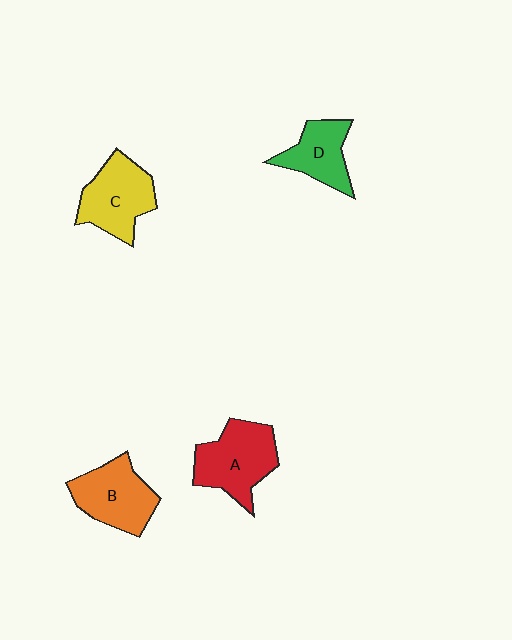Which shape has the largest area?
Shape A (red).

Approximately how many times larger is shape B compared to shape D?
Approximately 1.3 times.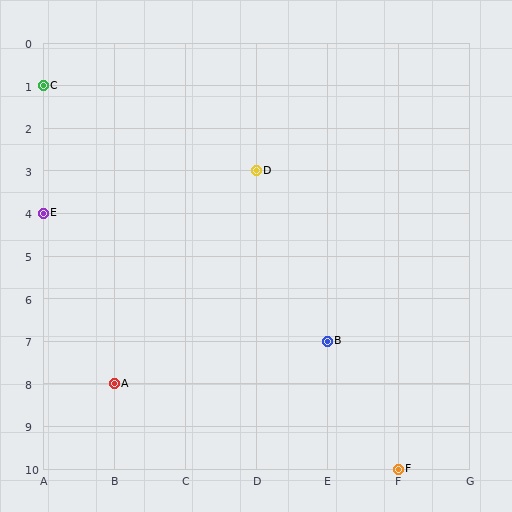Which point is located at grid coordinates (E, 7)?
Point B is at (E, 7).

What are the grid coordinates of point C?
Point C is at grid coordinates (A, 1).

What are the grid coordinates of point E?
Point E is at grid coordinates (A, 4).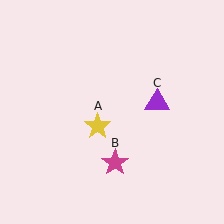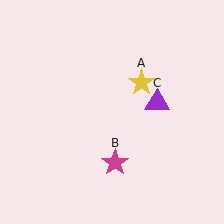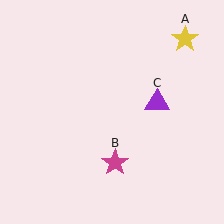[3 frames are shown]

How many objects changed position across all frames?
1 object changed position: yellow star (object A).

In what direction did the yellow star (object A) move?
The yellow star (object A) moved up and to the right.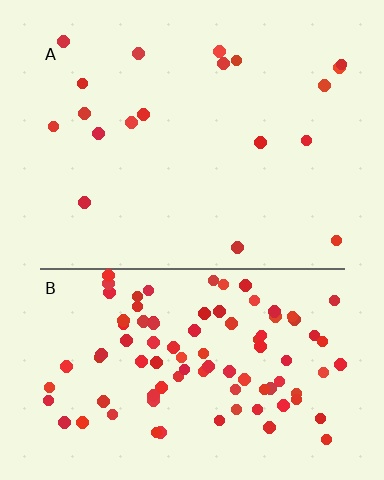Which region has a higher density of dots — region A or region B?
B (the bottom).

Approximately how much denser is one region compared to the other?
Approximately 5.1× — region B over region A.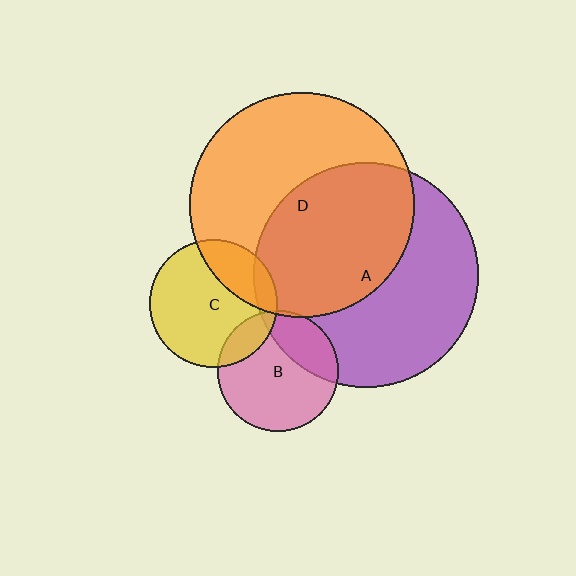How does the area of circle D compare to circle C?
Approximately 3.1 times.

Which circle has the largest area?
Circle A (purple).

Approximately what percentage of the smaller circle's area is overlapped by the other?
Approximately 15%.